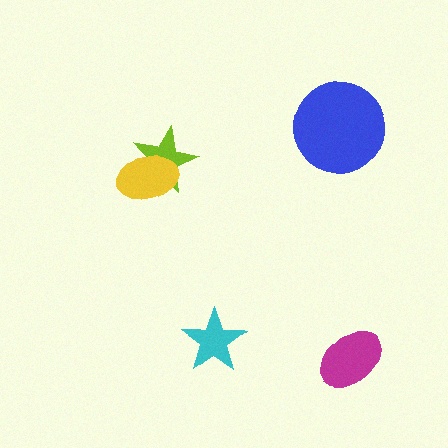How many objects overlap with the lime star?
1 object overlaps with the lime star.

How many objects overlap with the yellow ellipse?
1 object overlaps with the yellow ellipse.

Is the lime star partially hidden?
Yes, it is partially covered by another shape.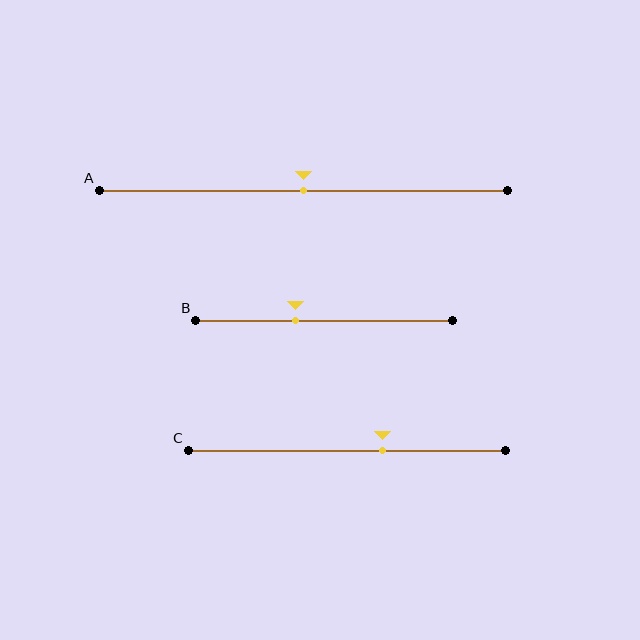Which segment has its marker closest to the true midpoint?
Segment A has its marker closest to the true midpoint.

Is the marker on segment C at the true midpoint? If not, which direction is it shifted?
No, the marker on segment C is shifted to the right by about 11% of the segment length.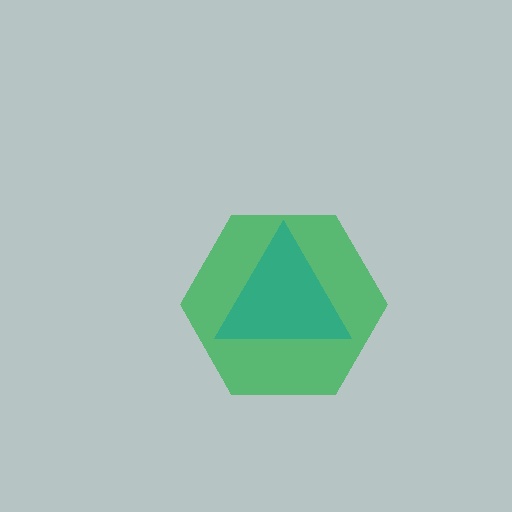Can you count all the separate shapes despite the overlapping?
Yes, there are 2 separate shapes.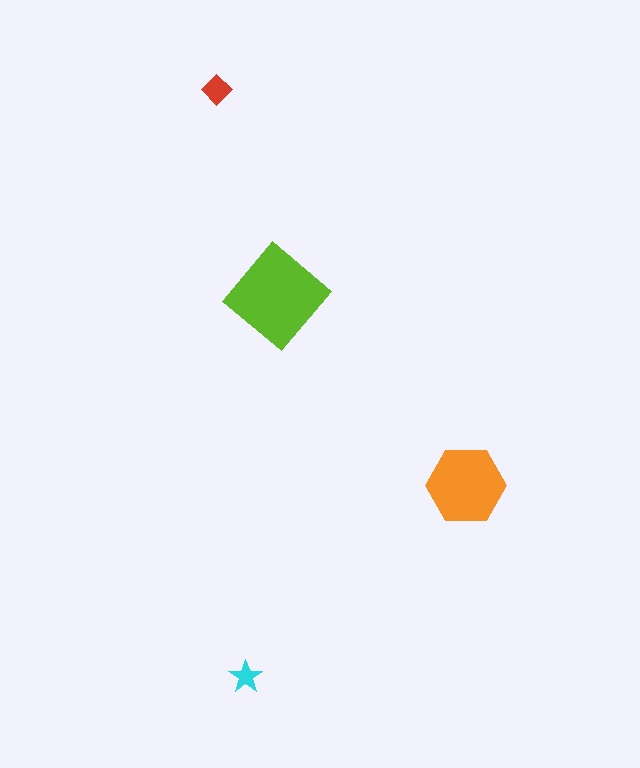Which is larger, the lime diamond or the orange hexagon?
The lime diamond.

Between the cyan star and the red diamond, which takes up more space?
The red diamond.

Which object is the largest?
The lime diamond.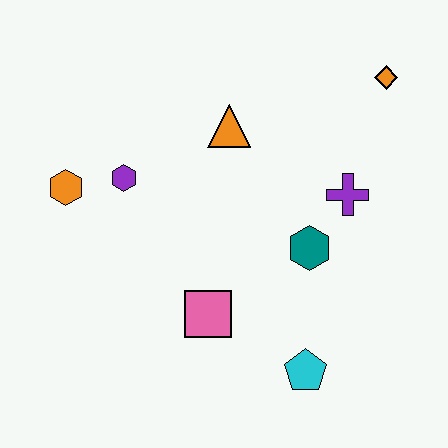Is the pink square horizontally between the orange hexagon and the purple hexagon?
No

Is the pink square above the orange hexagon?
No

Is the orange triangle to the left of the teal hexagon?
Yes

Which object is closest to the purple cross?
The teal hexagon is closest to the purple cross.